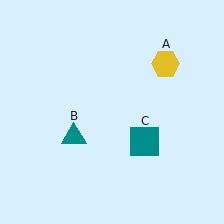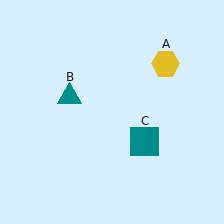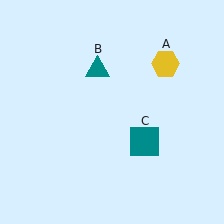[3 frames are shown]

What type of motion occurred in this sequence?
The teal triangle (object B) rotated clockwise around the center of the scene.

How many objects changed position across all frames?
1 object changed position: teal triangle (object B).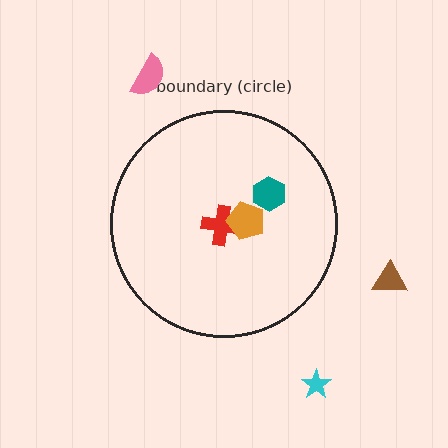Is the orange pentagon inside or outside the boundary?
Inside.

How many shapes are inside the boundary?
3 inside, 3 outside.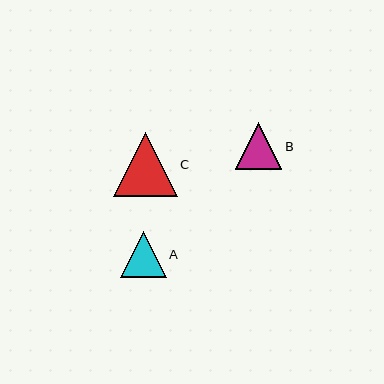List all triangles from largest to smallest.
From largest to smallest: C, B, A.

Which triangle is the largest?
Triangle C is the largest with a size of approximately 64 pixels.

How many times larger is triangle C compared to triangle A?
Triangle C is approximately 1.4 times the size of triangle A.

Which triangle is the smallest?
Triangle A is the smallest with a size of approximately 46 pixels.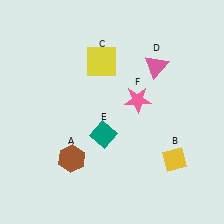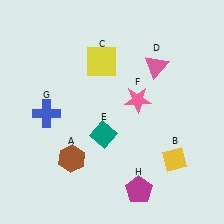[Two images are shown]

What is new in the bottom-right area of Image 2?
A magenta pentagon (H) was added in the bottom-right area of Image 2.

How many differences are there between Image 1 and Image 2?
There are 2 differences between the two images.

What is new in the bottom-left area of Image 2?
A blue cross (G) was added in the bottom-left area of Image 2.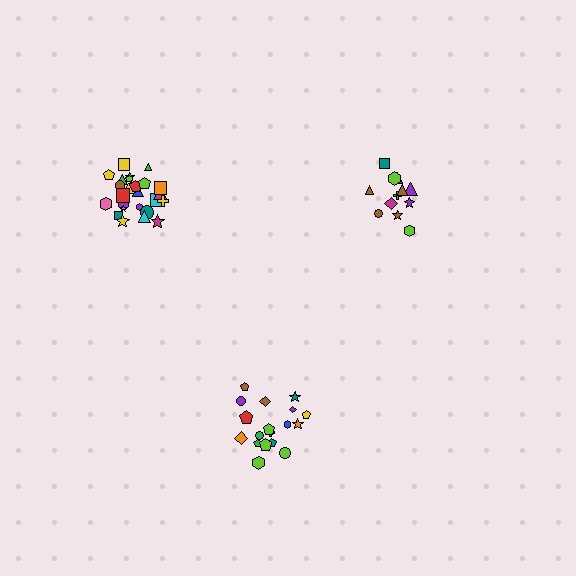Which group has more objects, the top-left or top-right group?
The top-left group.